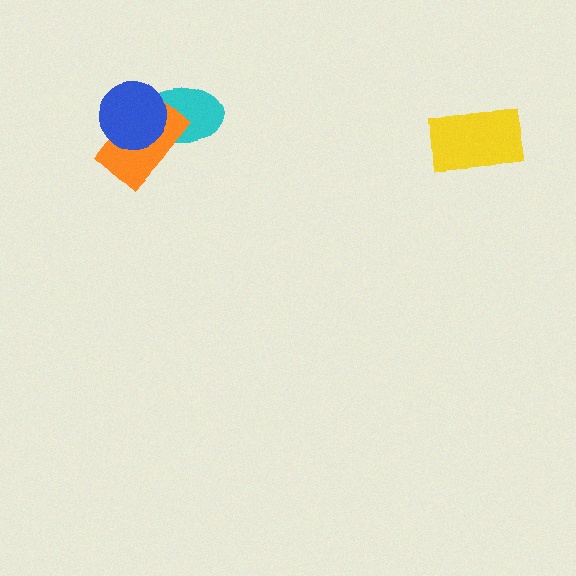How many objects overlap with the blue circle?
2 objects overlap with the blue circle.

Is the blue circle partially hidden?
No, no other shape covers it.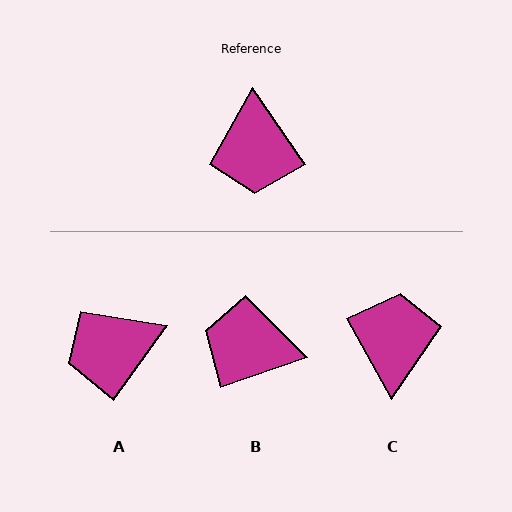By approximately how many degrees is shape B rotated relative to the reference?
Approximately 106 degrees clockwise.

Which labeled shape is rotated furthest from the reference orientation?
C, about 175 degrees away.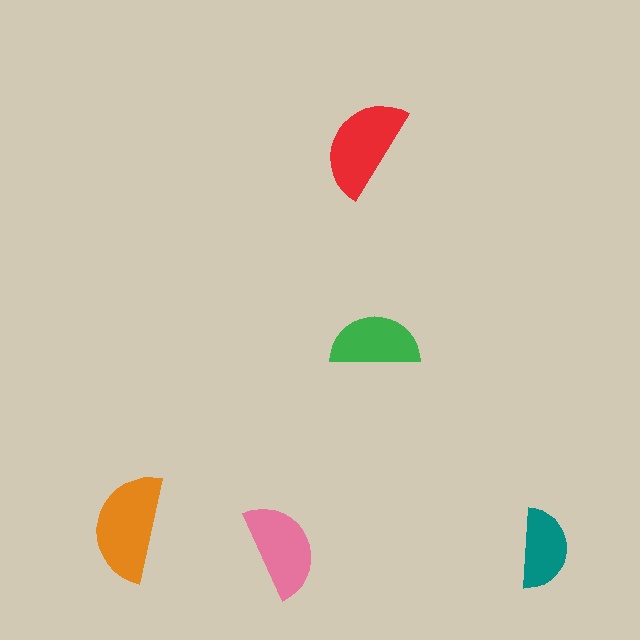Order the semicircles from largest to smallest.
the orange one, the red one, the pink one, the green one, the teal one.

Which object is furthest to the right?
The teal semicircle is rightmost.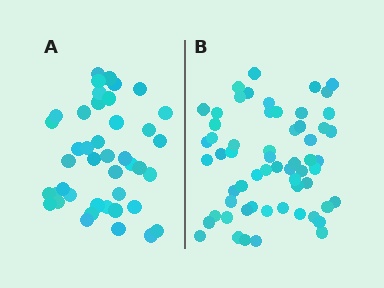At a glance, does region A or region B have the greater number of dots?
Region B (the right region) has more dots.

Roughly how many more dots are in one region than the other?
Region B has approximately 20 more dots than region A.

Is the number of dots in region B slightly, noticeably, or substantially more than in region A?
Region B has noticeably more, but not dramatically so. The ratio is roughly 1.4 to 1.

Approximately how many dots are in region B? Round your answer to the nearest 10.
About 60 dots.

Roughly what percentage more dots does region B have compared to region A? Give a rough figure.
About 45% more.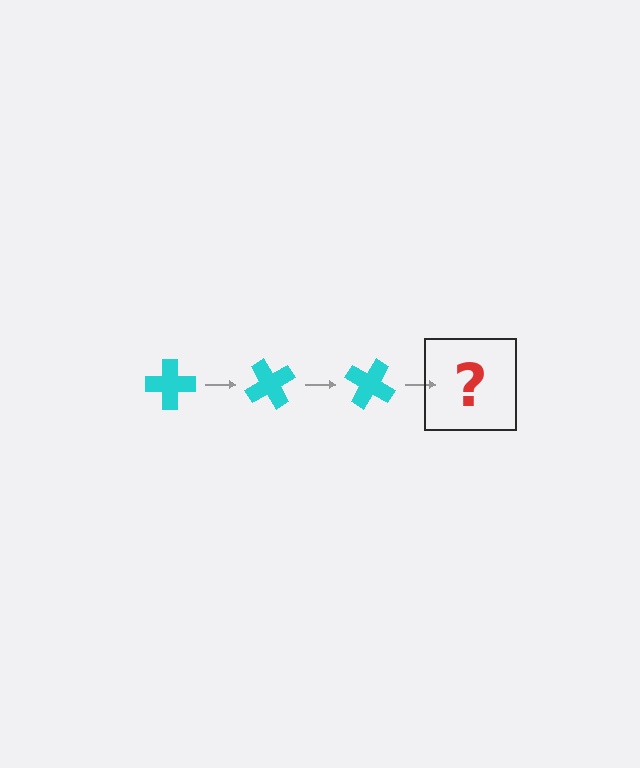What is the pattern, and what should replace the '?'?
The pattern is that the cross rotates 60 degrees each step. The '?' should be a cyan cross rotated 180 degrees.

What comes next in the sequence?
The next element should be a cyan cross rotated 180 degrees.